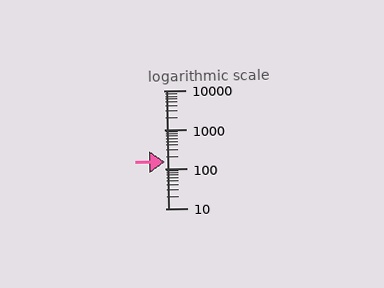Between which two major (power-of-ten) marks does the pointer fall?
The pointer is between 100 and 1000.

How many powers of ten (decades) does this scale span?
The scale spans 3 decades, from 10 to 10000.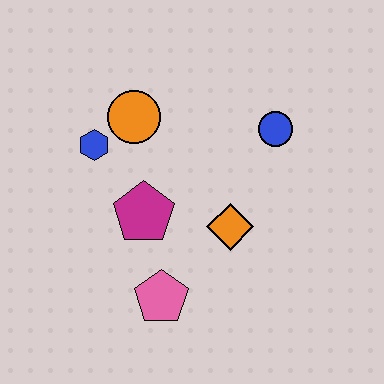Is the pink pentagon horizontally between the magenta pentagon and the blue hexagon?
No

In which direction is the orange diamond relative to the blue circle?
The orange diamond is below the blue circle.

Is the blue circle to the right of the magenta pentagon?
Yes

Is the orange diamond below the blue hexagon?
Yes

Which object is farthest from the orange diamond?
The blue hexagon is farthest from the orange diamond.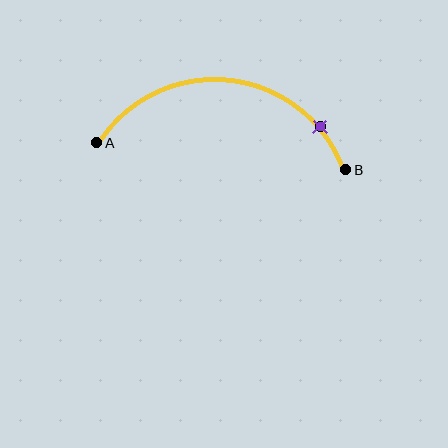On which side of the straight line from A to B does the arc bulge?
The arc bulges above the straight line connecting A and B.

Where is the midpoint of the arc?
The arc midpoint is the point on the curve farthest from the straight line joining A and B. It sits above that line.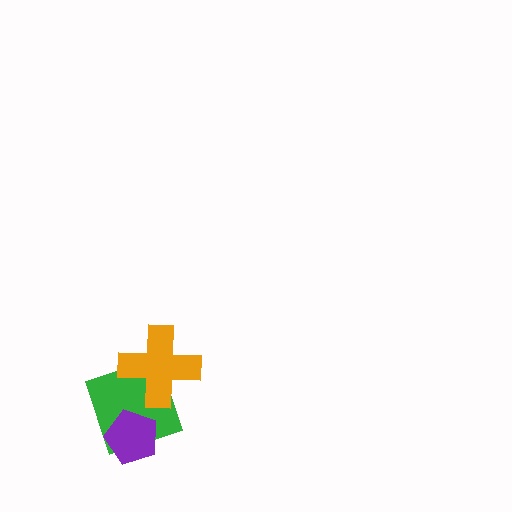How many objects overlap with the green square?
2 objects overlap with the green square.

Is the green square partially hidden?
Yes, it is partially covered by another shape.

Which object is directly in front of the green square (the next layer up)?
The orange cross is directly in front of the green square.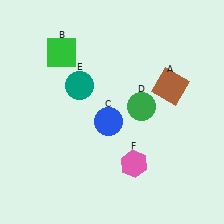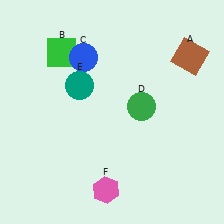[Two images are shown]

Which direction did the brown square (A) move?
The brown square (A) moved up.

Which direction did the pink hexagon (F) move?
The pink hexagon (F) moved left.